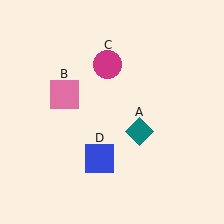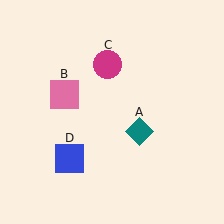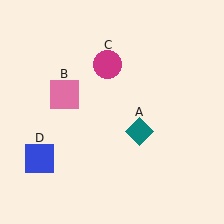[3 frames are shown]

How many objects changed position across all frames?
1 object changed position: blue square (object D).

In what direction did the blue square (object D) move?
The blue square (object D) moved left.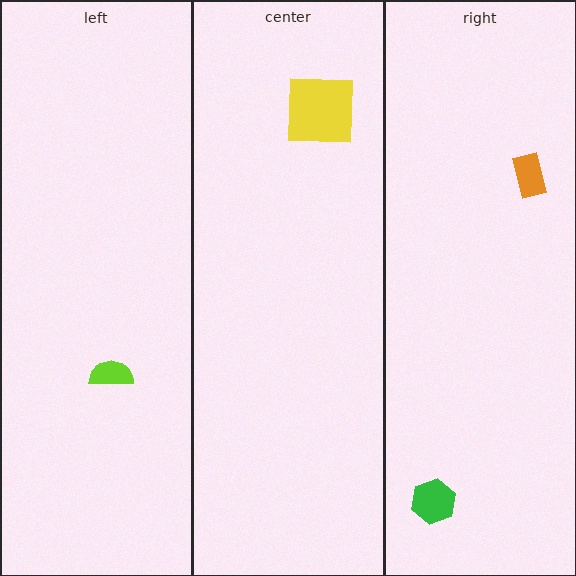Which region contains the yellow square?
The center region.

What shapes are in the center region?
The yellow square.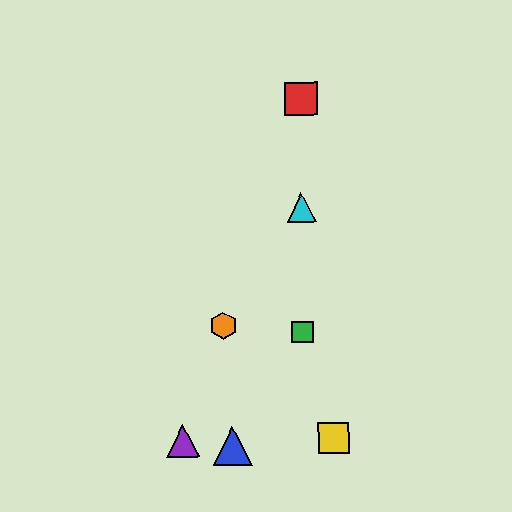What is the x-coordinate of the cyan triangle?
The cyan triangle is at x≈301.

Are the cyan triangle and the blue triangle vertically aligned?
No, the cyan triangle is at x≈301 and the blue triangle is at x≈233.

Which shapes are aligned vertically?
The red square, the green square, the cyan triangle are aligned vertically.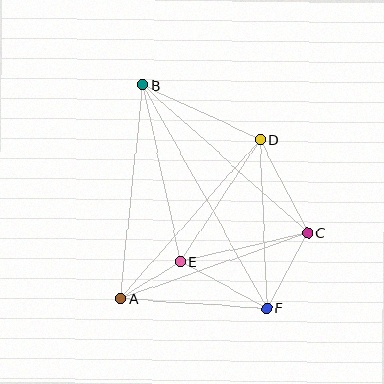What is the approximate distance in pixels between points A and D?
The distance between A and D is approximately 212 pixels.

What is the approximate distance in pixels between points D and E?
The distance between D and E is approximately 146 pixels.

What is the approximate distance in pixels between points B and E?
The distance between B and E is approximately 180 pixels.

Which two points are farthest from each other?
Points B and F are farthest from each other.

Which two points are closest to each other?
Points A and E are closest to each other.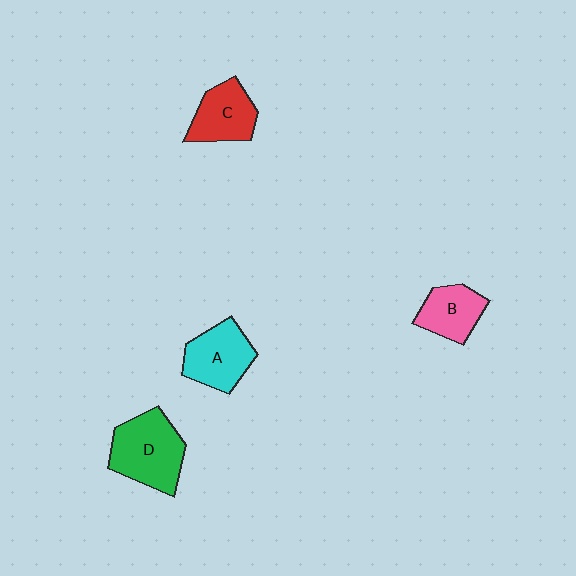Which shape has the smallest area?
Shape B (pink).